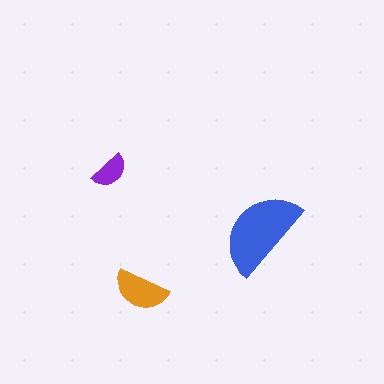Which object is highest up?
The purple semicircle is topmost.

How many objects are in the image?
There are 3 objects in the image.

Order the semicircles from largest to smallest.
the blue one, the orange one, the purple one.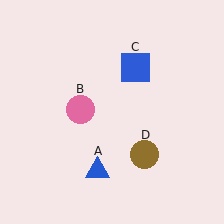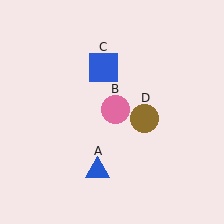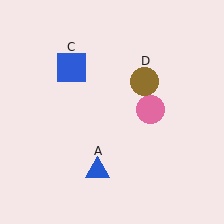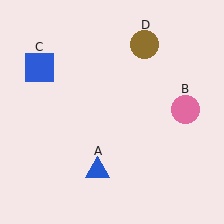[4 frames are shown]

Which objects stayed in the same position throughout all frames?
Blue triangle (object A) remained stationary.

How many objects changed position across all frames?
3 objects changed position: pink circle (object B), blue square (object C), brown circle (object D).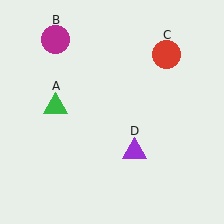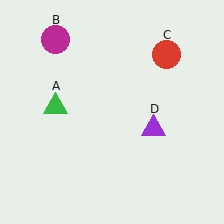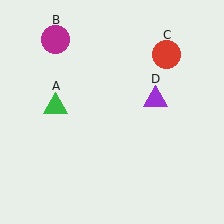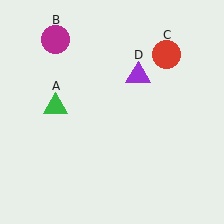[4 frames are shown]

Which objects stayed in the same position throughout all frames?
Green triangle (object A) and magenta circle (object B) and red circle (object C) remained stationary.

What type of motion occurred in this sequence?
The purple triangle (object D) rotated counterclockwise around the center of the scene.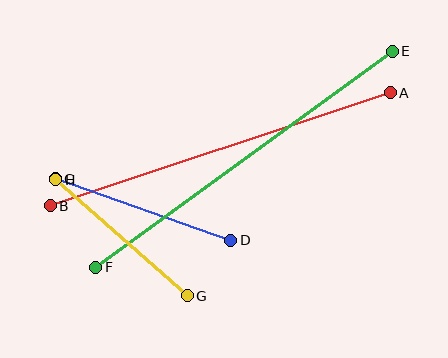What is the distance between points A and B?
The distance is approximately 358 pixels.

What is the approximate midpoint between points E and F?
The midpoint is at approximately (244, 159) pixels.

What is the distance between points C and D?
The distance is approximately 186 pixels.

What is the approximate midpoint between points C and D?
The midpoint is at approximately (143, 210) pixels.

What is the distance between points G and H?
The distance is approximately 175 pixels.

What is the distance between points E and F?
The distance is approximately 367 pixels.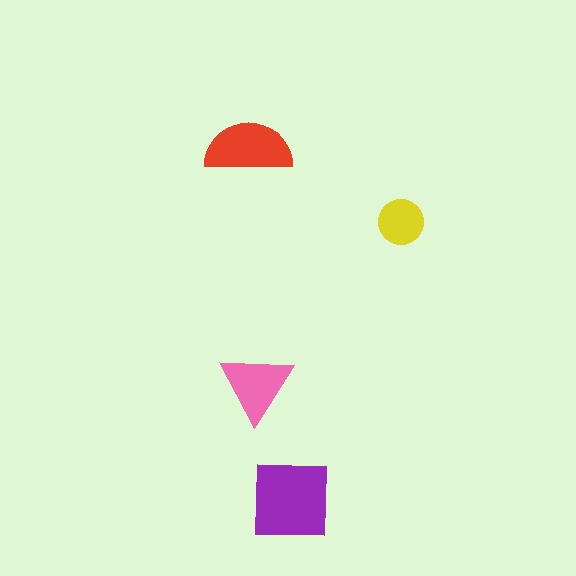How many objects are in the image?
There are 4 objects in the image.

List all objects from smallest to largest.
The yellow circle, the pink triangle, the red semicircle, the purple square.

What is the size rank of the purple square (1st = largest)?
1st.